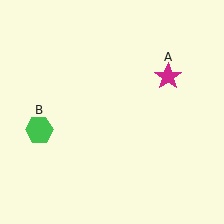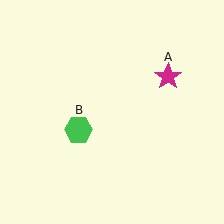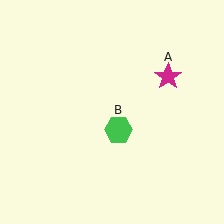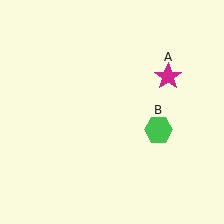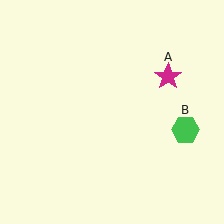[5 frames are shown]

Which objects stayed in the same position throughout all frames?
Magenta star (object A) remained stationary.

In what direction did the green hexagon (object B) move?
The green hexagon (object B) moved right.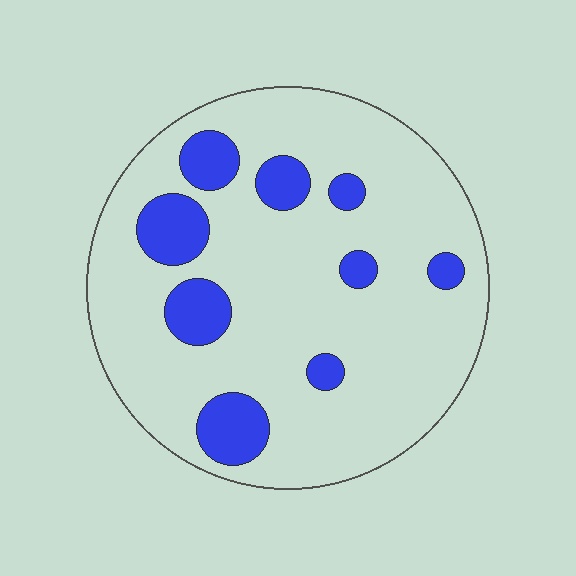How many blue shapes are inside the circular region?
9.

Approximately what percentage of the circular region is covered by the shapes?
Approximately 15%.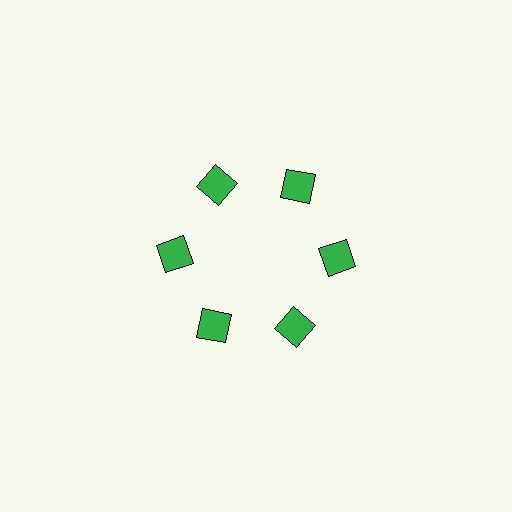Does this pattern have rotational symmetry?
Yes, this pattern has 6-fold rotational symmetry. It looks the same after rotating 60 degrees around the center.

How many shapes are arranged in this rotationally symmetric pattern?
There are 6 shapes, arranged in 6 groups of 1.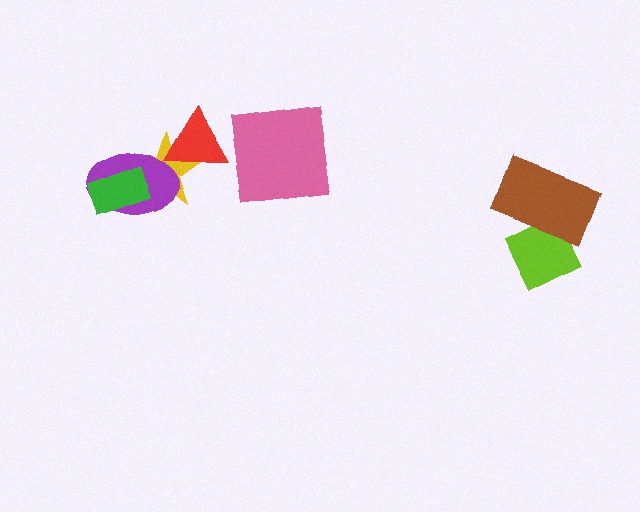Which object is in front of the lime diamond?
The brown rectangle is in front of the lime diamond.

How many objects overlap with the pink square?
0 objects overlap with the pink square.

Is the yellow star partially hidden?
Yes, it is partially covered by another shape.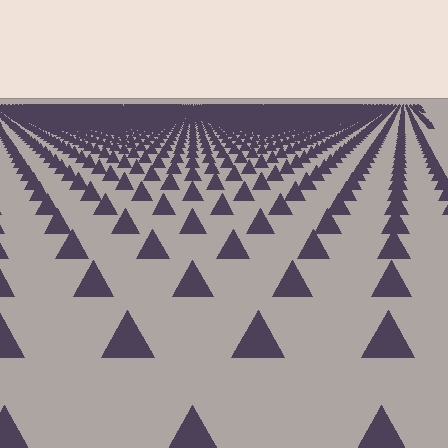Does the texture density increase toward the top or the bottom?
Density increases toward the top.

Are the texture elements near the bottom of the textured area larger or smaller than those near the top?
Larger. Near the bottom, elements are closer to the viewer and appear at a bigger on-screen size.